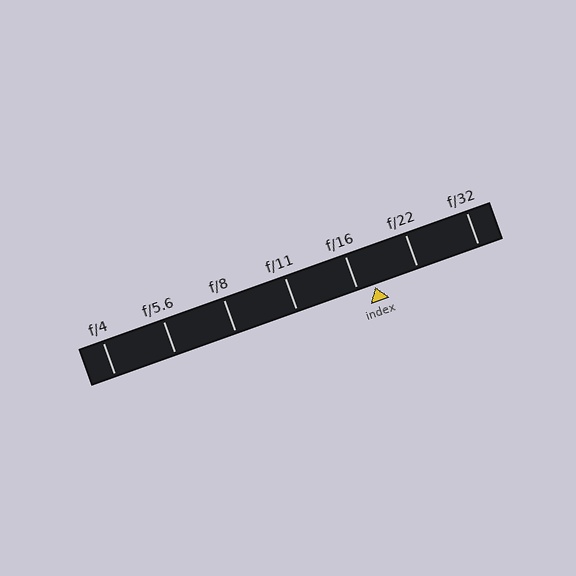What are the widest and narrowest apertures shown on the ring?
The widest aperture shown is f/4 and the narrowest is f/32.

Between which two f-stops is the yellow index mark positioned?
The index mark is between f/16 and f/22.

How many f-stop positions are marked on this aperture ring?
There are 7 f-stop positions marked.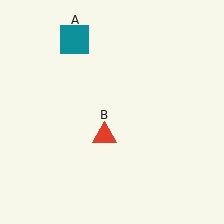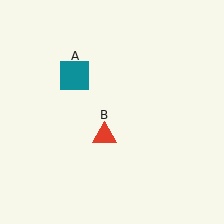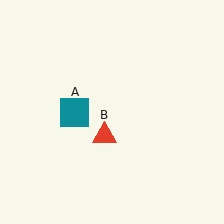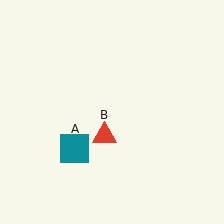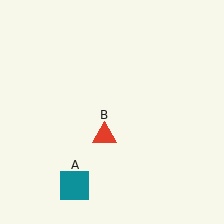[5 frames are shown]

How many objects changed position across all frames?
1 object changed position: teal square (object A).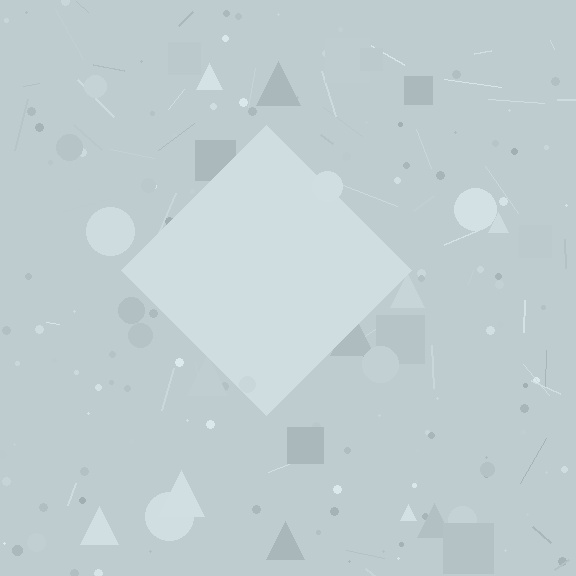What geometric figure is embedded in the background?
A diamond is embedded in the background.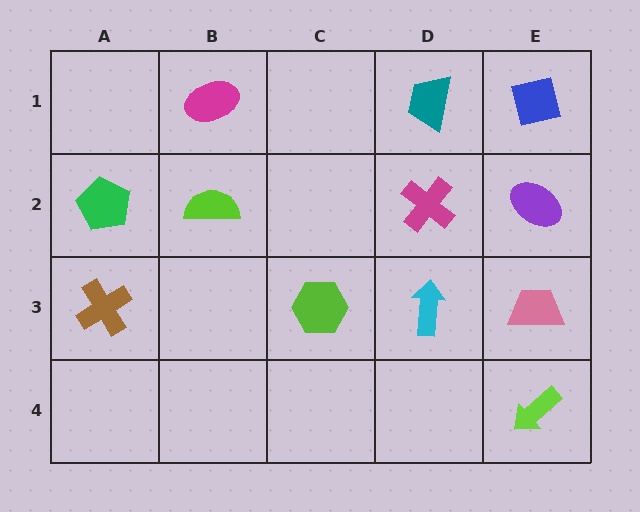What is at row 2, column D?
A magenta cross.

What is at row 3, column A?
A brown cross.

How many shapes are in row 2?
4 shapes.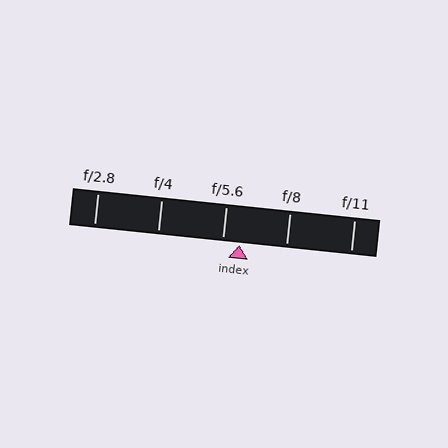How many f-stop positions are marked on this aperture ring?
There are 5 f-stop positions marked.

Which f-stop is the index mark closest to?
The index mark is closest to f/5.6.